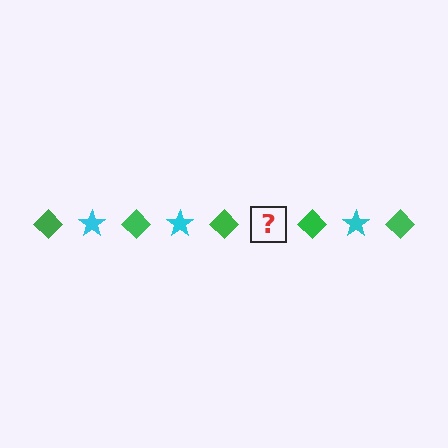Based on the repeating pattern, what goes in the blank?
The blank should be a cyan star.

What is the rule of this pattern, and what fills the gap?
The rule is that the pattern alternates between green diamond and cyan star. The gap should be filled with a cyan star.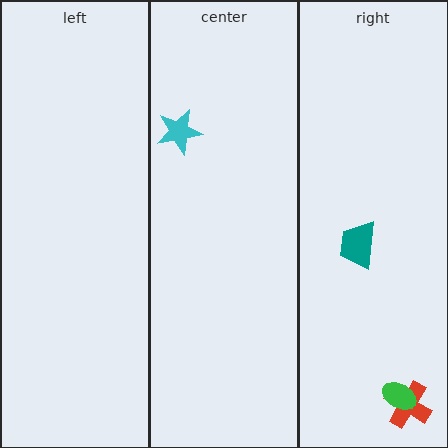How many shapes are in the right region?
3.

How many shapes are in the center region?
1.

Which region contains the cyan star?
The center region.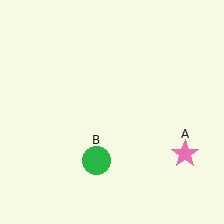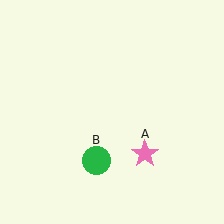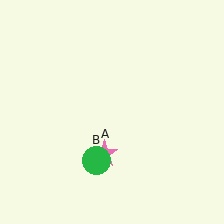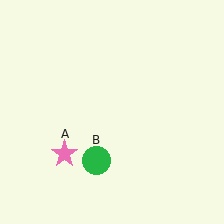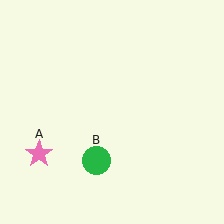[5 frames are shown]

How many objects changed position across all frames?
1 object changed position: pink star (object A).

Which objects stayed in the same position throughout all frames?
Green circle (object B) remained stationary.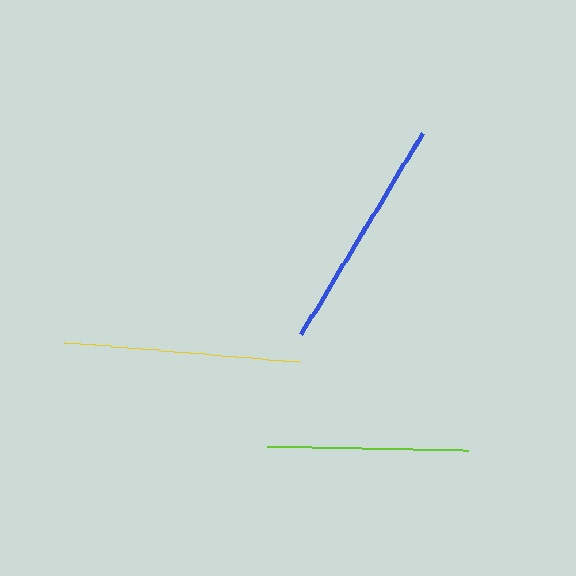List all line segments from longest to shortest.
From longest to shortest: blue, yellow, lime.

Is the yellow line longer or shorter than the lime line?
The yellow line is longer than the lime line.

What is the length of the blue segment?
The blue segment is approximately 236 pixels long.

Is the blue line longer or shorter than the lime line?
The blue line is longer than the lime line.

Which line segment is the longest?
The blue line is the longest at approximately 236 pixels.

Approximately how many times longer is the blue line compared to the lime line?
The blue line is approximately 1.2 times the length of the lime line.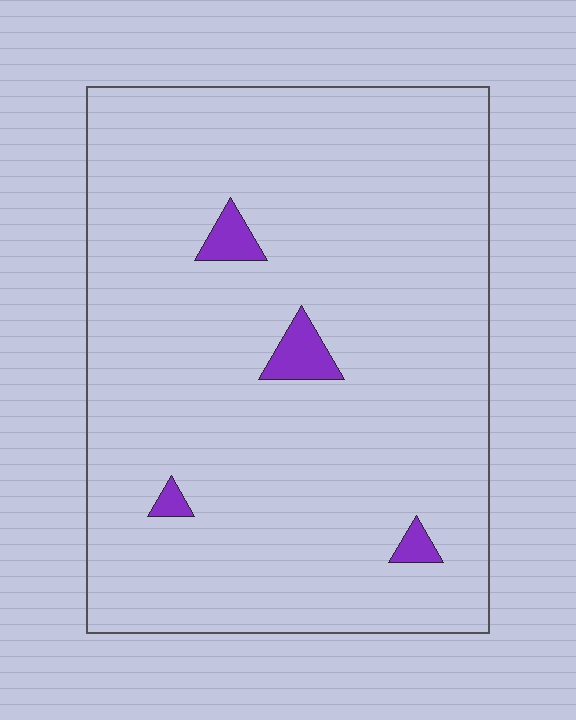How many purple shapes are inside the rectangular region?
4.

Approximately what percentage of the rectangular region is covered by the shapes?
Approximately 5%.